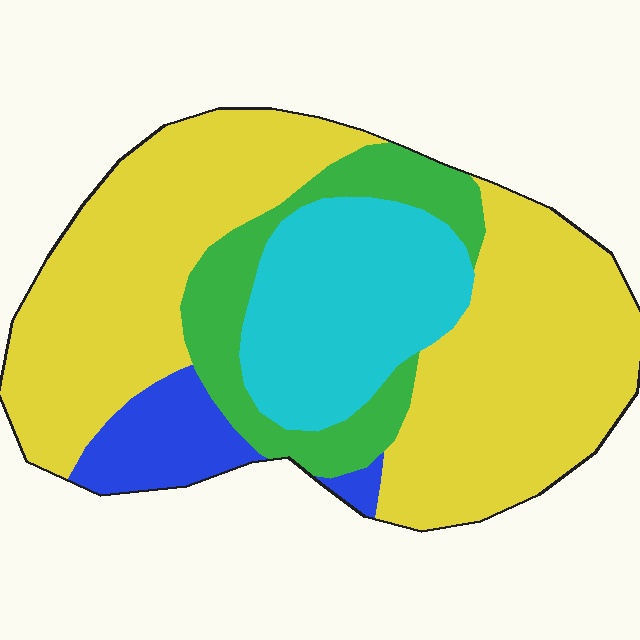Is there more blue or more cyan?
Cyan.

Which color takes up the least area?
Blue, at roughly 10%.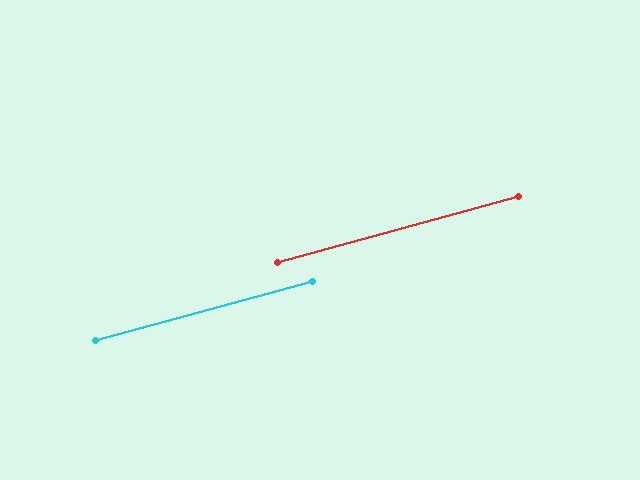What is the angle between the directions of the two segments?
Approximately 0 degrees.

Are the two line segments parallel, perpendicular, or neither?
Parallel — their directions differ by only 0.1°.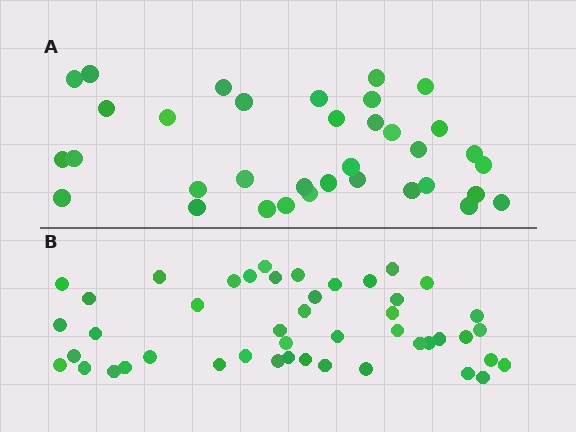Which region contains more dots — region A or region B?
Region B (the bottom region) has more dots.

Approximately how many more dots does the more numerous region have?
Region B has roughly 12 or so more dots than region A.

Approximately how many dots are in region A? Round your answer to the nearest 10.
About 40 dots. (The exact count is 35, which rounds to 40.)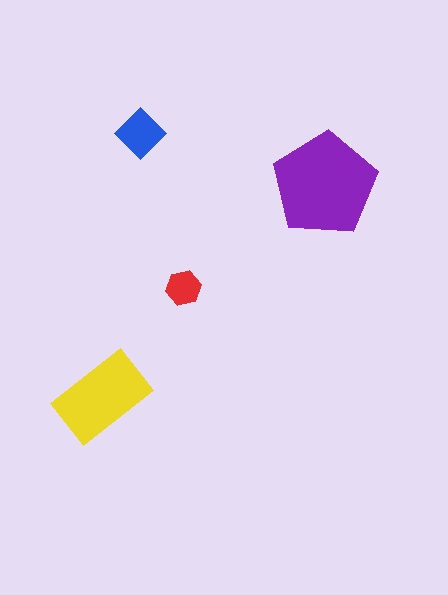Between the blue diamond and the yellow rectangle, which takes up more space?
The yellow rectangle.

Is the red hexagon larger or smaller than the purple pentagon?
Smaller.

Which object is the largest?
The purple pentagon.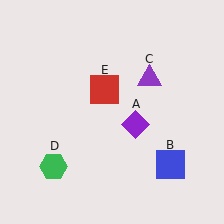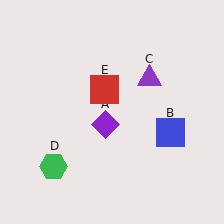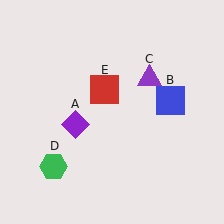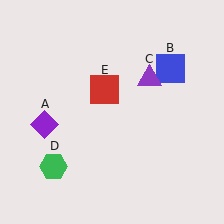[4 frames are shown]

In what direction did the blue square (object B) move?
The blue square (object B) moved up.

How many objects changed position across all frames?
2 objects changed position: purple diamond (object A), blue square (object B).